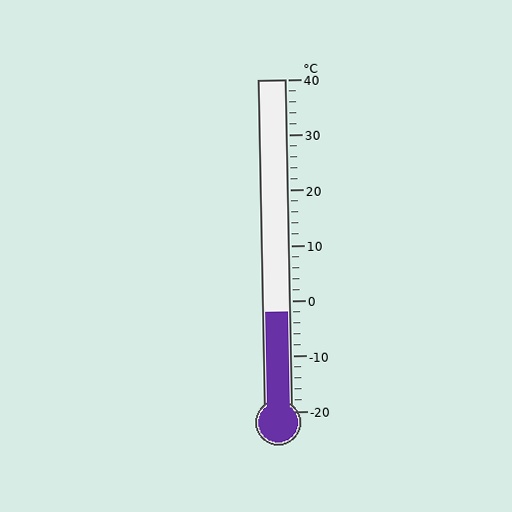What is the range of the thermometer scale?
The thermometer scale ranges from -20°C to 40°C.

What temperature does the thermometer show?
The thermometer shows approximately -2°C.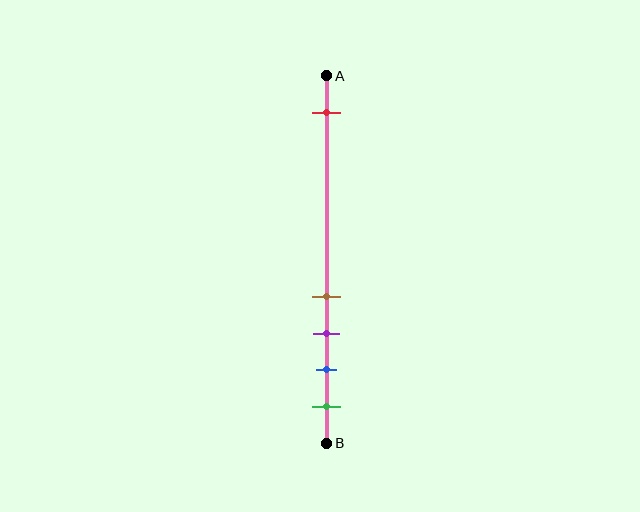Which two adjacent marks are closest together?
The brown and purple marks are the closest adjacent pair.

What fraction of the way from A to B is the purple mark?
The purple mark is approximately 70% (0.7) of the way from A to B.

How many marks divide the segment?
There are 5 marks dividing the segment.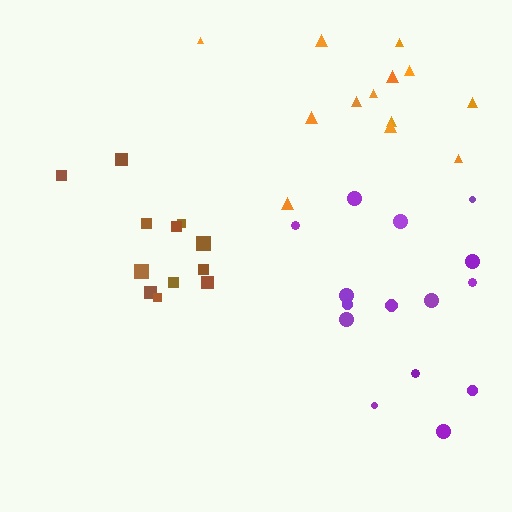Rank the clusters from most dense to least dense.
brown, purple, orange.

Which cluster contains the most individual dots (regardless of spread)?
Purple (15).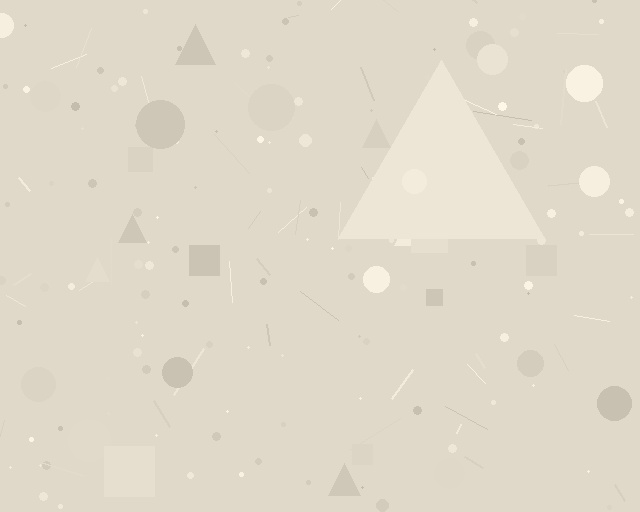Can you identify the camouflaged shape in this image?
The camouflaged shape is a triangle.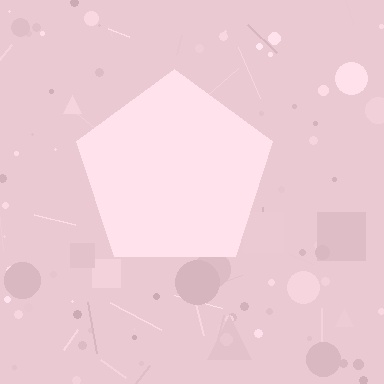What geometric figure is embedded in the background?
A pentagon is embedded in the background.